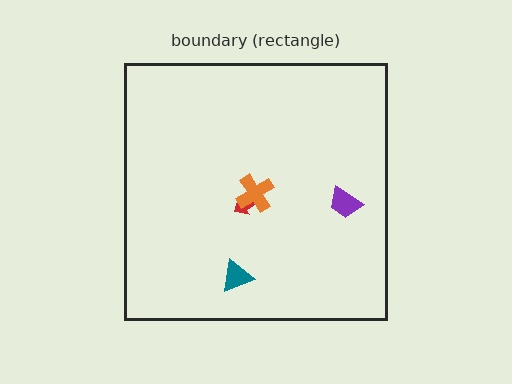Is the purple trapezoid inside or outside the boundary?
Inside.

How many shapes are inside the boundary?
4 inside, 0 outside.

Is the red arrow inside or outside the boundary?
Inside.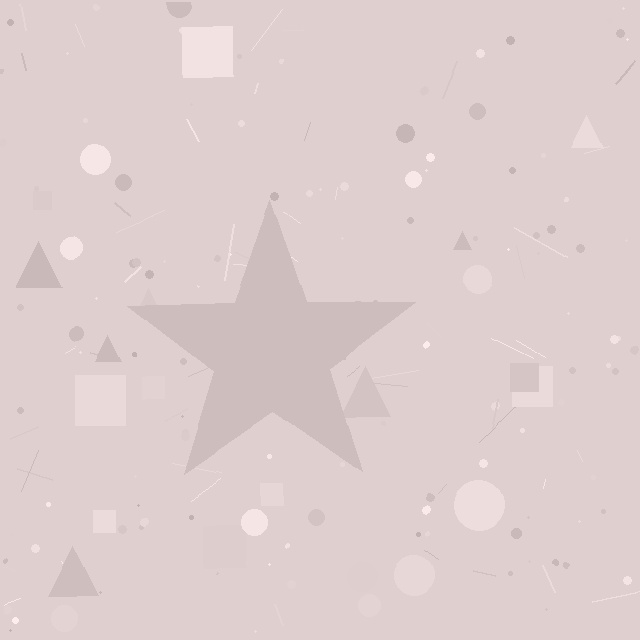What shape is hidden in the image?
A star is hidden in the image.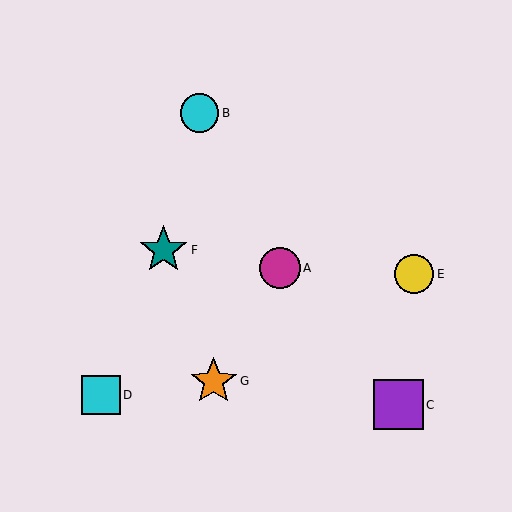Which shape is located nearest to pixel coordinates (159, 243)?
The teal star (labeled F) at (164, 250) is nearest to that location.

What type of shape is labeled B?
Shape B is a cyan circle.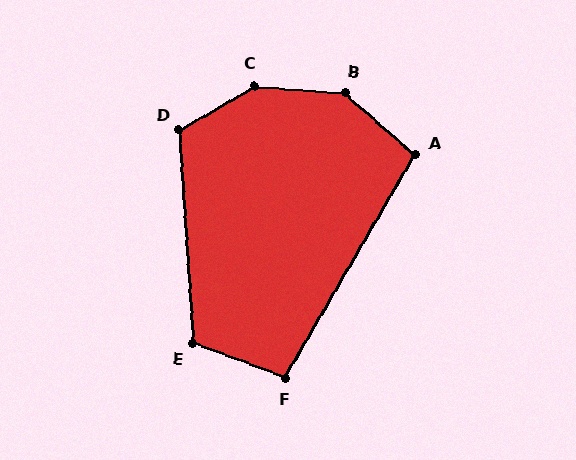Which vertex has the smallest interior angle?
F, at approximately 100 degrees.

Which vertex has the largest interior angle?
C, at approximately 145 degrees.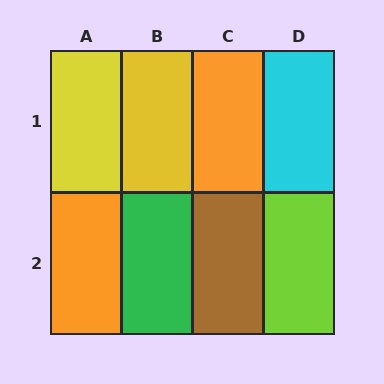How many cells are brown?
1 cell is brown.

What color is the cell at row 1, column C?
Orange.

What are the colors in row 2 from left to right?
Orange, green, brown, lime.